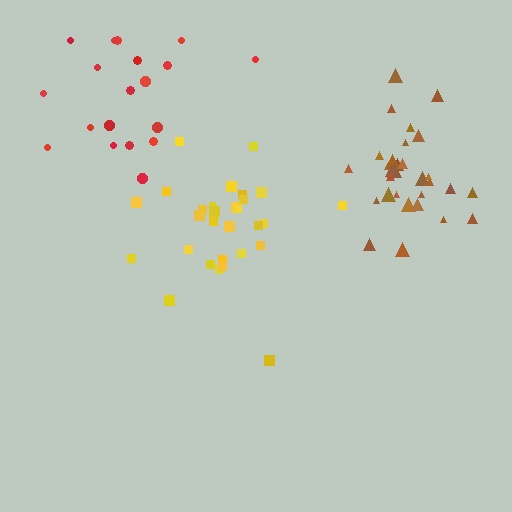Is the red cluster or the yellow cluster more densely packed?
Yellow.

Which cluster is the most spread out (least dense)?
Red.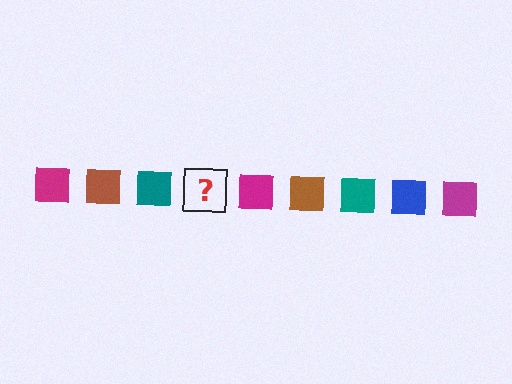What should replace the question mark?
The question mark should be replaced with a blue square.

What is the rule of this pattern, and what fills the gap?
The rule is that the pattern cycles through magenta, brown, teal, blue squares. The gap should be filled with a blue square.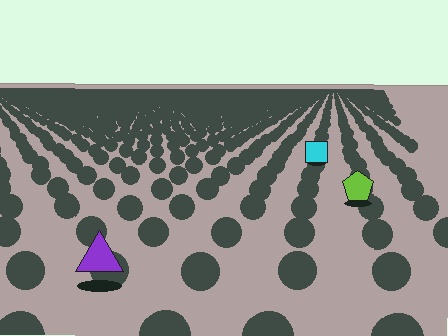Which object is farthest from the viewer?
The cyan square is farthest from the viewer. It appears smaller and the ground texture around it is denser.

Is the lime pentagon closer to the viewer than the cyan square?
Yes. The lime pentagon is closer — you can tell from the texture gradient: the ground texture is coarser near it.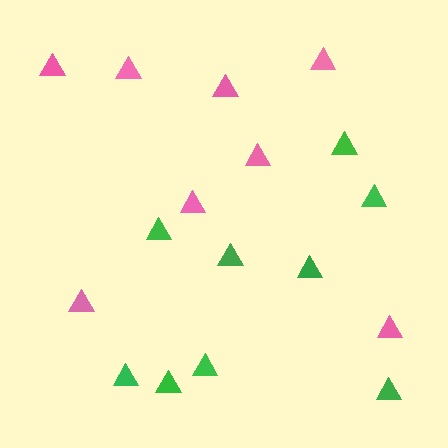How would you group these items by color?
There are 2 groups: one group of green triangles (9) and one group of pink triangles (8).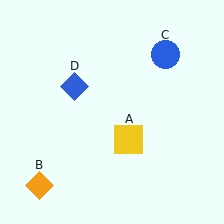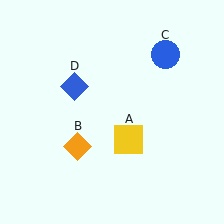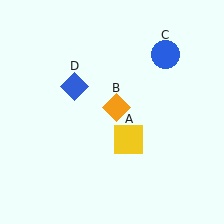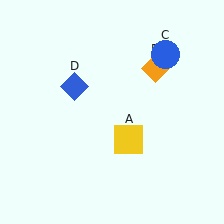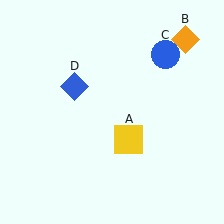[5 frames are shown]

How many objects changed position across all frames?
1 object changed position: orange diamond (object B).